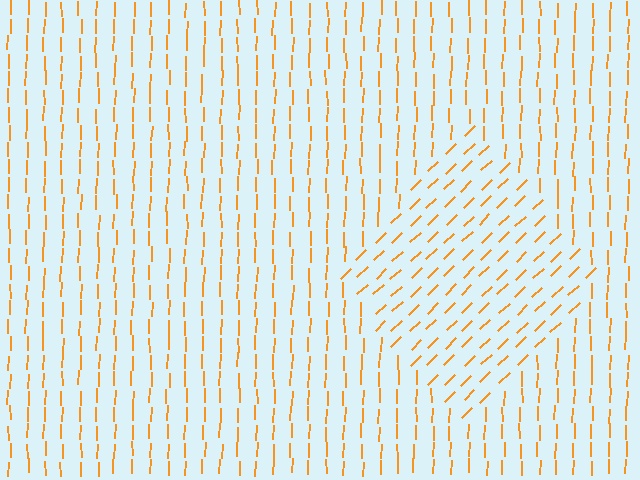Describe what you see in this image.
The image is filled with small orange line segments. A diamond region in the image has lines oriented differently from the surrounding lines, creating a visible texture boundary.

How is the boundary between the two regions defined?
The boundary is defined purely by a change in line orientation (approximately 45 degrees difference). All lines are the same color and thickness.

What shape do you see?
I see a diamond.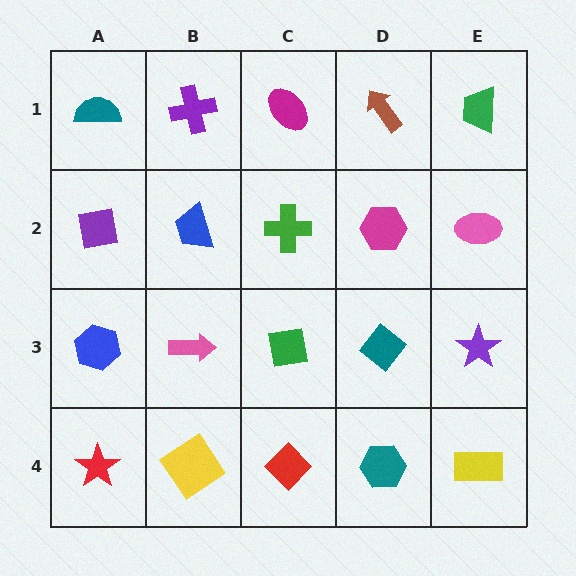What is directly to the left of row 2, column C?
A blue trapezoid.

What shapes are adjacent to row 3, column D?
A magenta hexagon (row 2, column D), a teal hexagon (row 4, column D), a green square (row 3, column C), a purple star (row 3, column E).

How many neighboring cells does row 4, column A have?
2.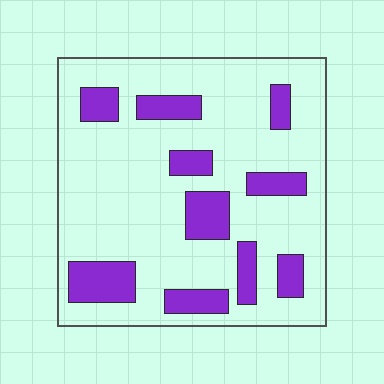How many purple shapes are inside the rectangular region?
10.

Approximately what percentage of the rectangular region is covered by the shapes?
Approximately 20%.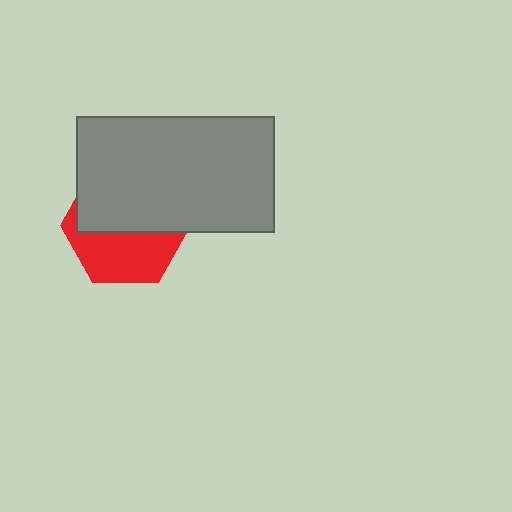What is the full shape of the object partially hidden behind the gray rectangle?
The partially hidden object is a red hexagon.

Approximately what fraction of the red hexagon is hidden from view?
Roughly 56% of the red hexagon is hidden behind the gray rectangle.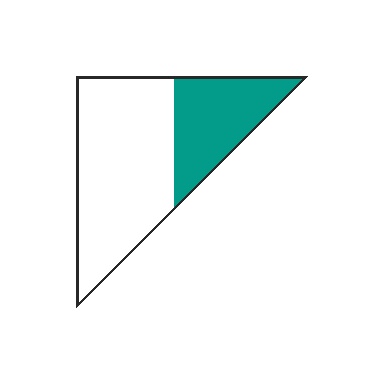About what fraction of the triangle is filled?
About one third (1/3).